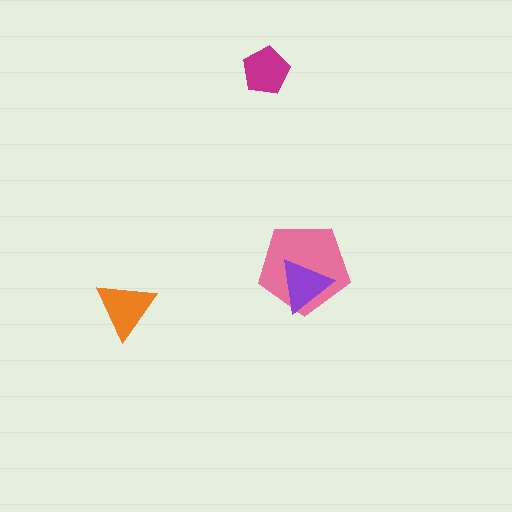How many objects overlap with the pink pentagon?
1 object overlaps with the pink pentagon.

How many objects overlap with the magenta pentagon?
0 objects overlap with the magenta pentagon.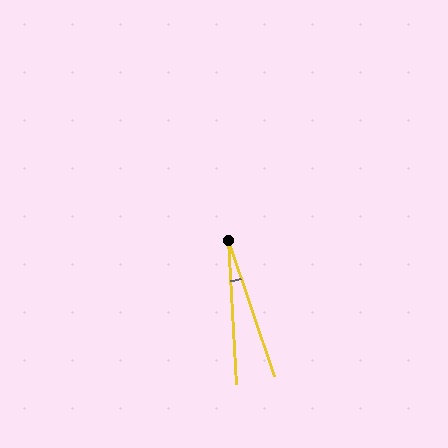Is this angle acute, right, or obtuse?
It is acute.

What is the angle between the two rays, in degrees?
Approximately 16 degrees.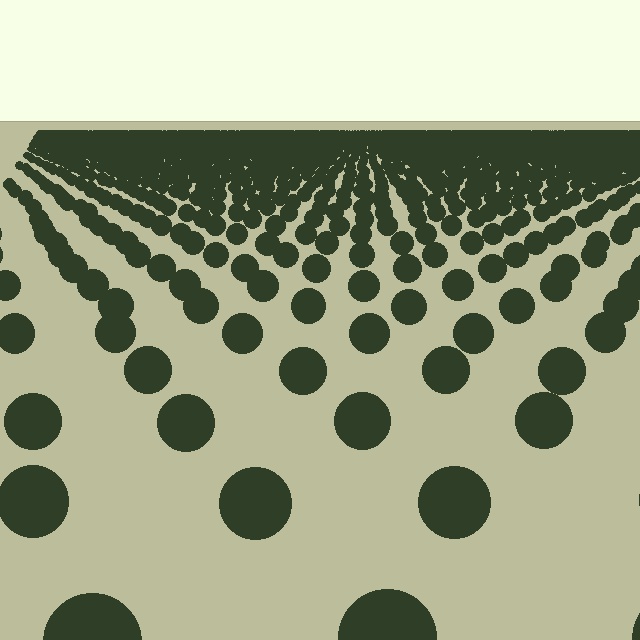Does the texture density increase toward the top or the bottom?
Density increases toward the top.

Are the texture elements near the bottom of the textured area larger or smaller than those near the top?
Larger. Near the bottom, elements are closer to the viewer and appear at a bigger on-screen size.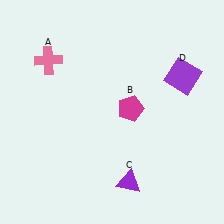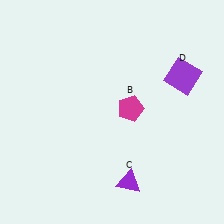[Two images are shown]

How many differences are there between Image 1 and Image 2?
There is 1 difference between the two images.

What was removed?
The pink cross (A) was removed in Image 2.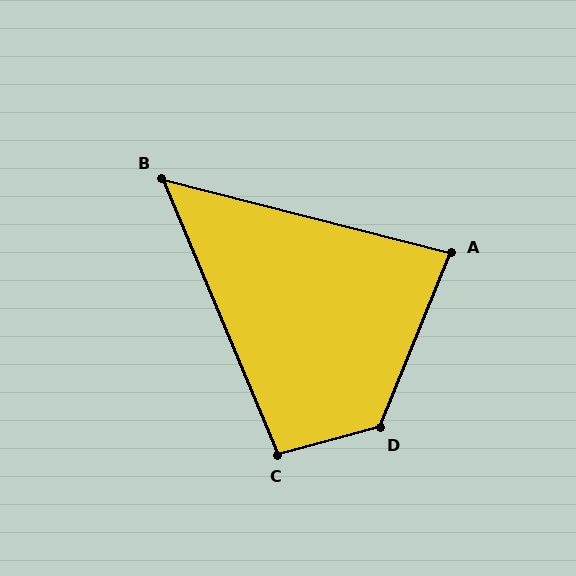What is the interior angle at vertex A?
Approximately 82 degrees (acute).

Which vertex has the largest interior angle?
D, at approximately 127 degrees.